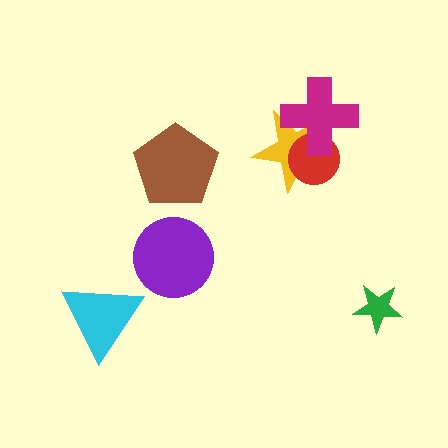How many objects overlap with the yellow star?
2 objects overlap with the yellow star.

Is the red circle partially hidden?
Yes, it is partially covered by another shape.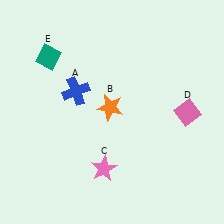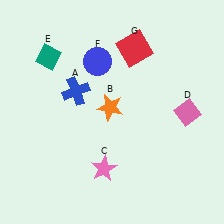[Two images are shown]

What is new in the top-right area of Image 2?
A red square (G) was added in the top-right area of Image 2.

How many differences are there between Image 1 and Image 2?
There are 2 differences between the two images.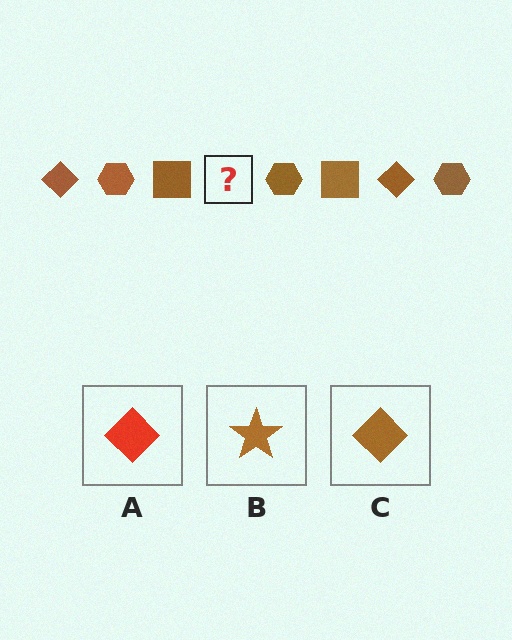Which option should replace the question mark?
Option C.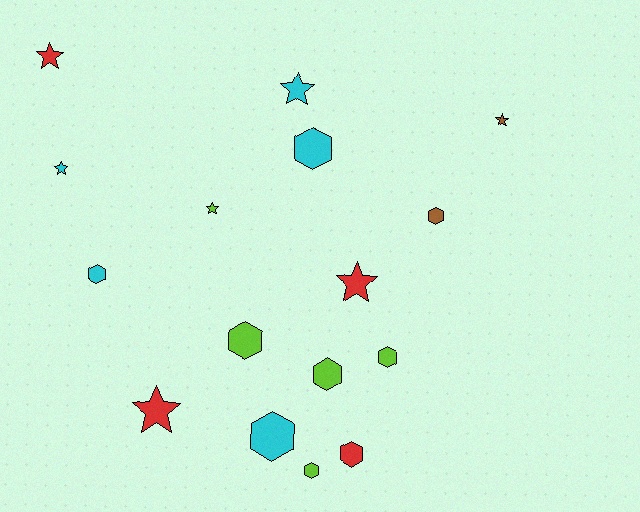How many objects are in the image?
There are 16 objects.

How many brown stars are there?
There is 1 brown star.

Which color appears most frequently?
Cyan, with 5 objects.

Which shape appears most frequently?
Hexagon, with 9 objects.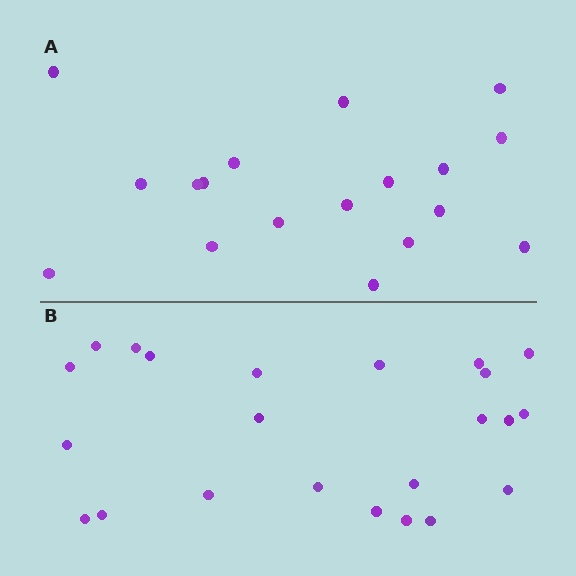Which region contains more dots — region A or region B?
Region B (the bottom region) has more dots.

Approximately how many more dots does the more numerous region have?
Region B has about 5 more dots than region A.